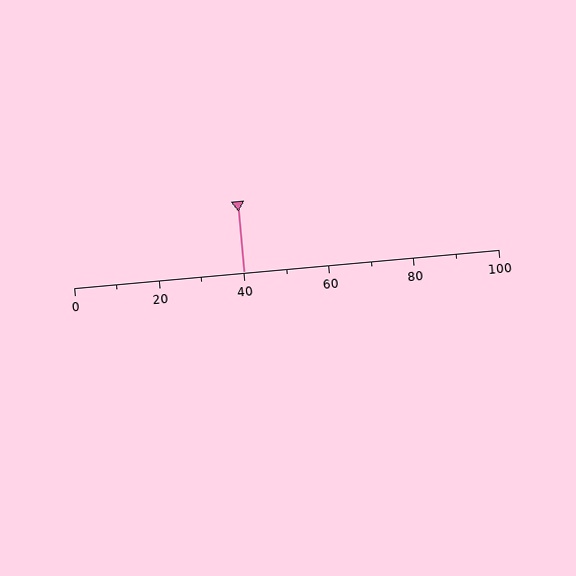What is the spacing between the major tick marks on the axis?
The major ticks are spaced 20 apart.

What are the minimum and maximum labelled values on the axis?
The axis runs from 0 to 100.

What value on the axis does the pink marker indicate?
The marker indicates approximately 40.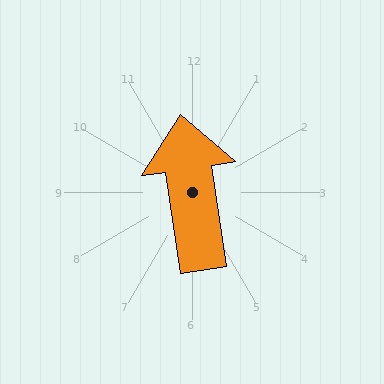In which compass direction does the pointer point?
North.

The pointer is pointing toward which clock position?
Roughly 12 o'clock.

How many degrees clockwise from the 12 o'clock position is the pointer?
Approximately 351 degrees.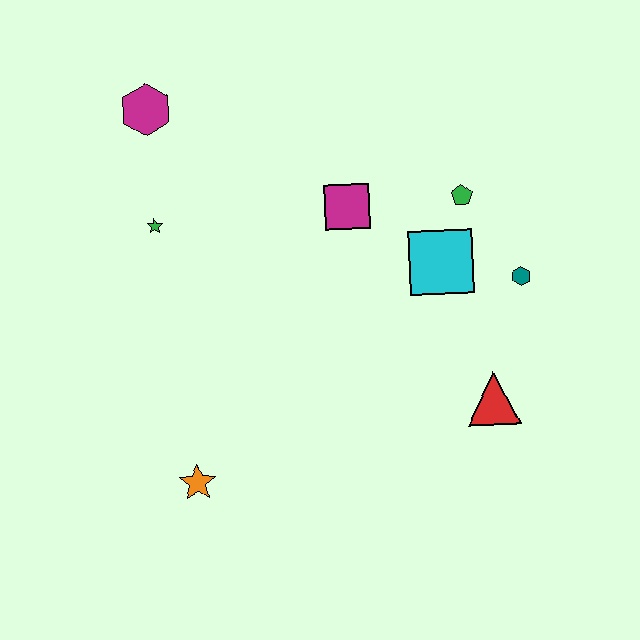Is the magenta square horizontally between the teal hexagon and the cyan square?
No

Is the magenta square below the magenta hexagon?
Yes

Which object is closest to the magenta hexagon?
The green star is closest to the magenta hexagon.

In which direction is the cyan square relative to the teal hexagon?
The cyan square is to the left of the teal hexagon.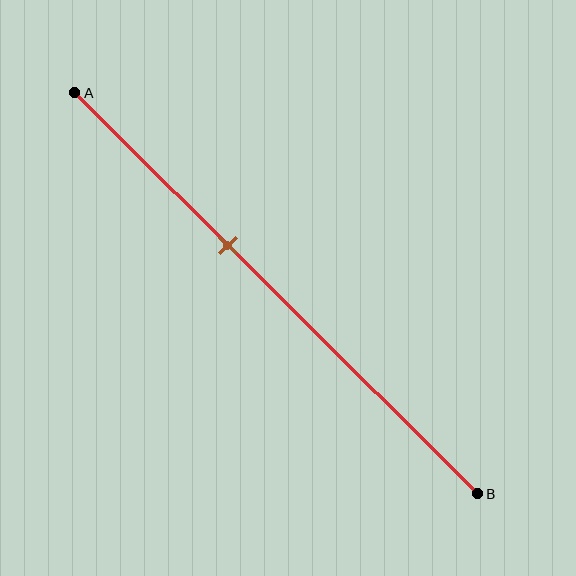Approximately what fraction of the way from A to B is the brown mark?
The brown mark is approximately 40% of the way from A to B.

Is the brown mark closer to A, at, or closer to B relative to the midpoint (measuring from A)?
The brown mark is closer to point A than the midpoint of segment AB.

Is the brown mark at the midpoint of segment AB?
No, the mark is at about 40% from A, not at the 50% midpoint.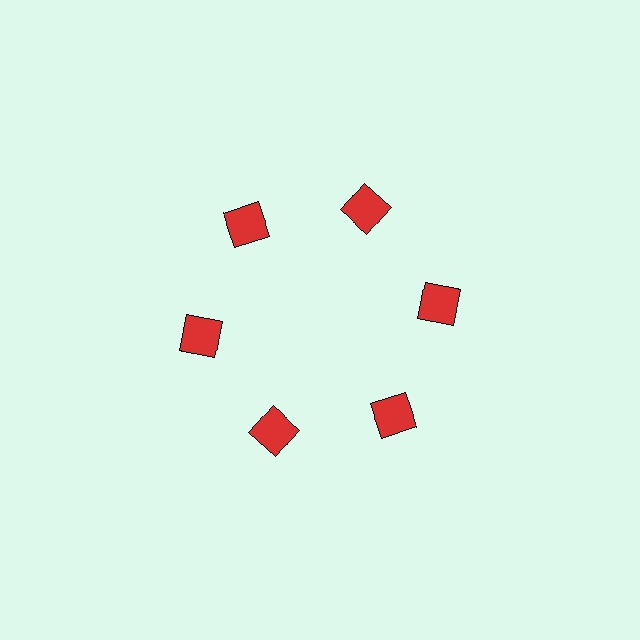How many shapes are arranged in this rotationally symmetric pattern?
There are 6 shapes, arranged in 6 groups of 1.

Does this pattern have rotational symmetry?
Yes, this pattern has 6-fold rotational symmetry. It looks the same after rotating 60 degrees around the center.